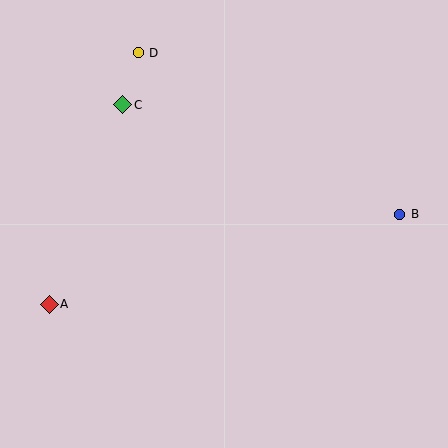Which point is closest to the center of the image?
Point C at (123, 105) is closest to the center.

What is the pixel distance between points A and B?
The distance between A and B is 361 pixels.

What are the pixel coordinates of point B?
Point B is at (400, 214).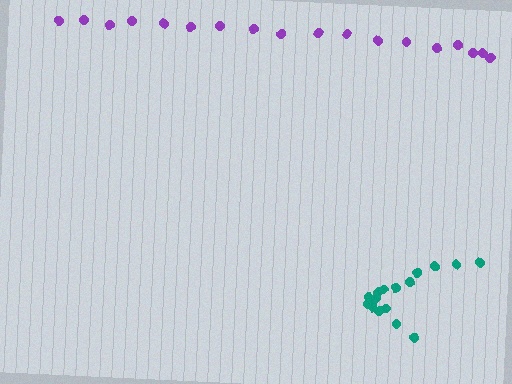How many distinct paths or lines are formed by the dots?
There are 2 distinct paths.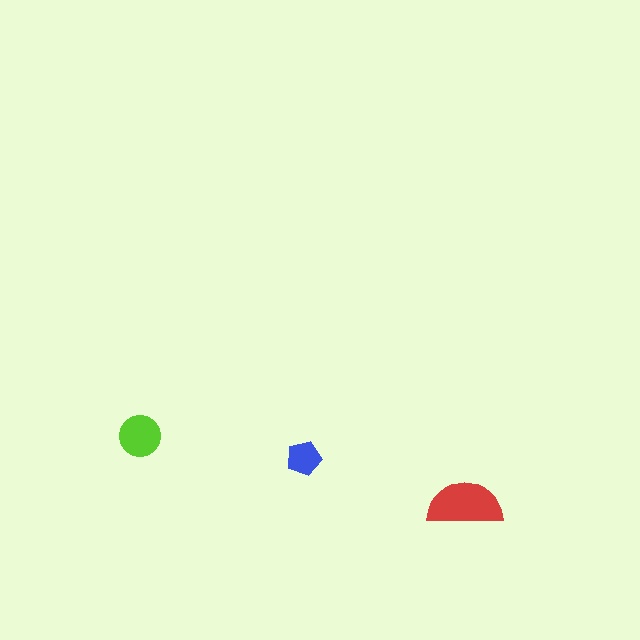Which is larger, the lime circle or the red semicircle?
The red semicircle.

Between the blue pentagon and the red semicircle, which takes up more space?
The red semicircle.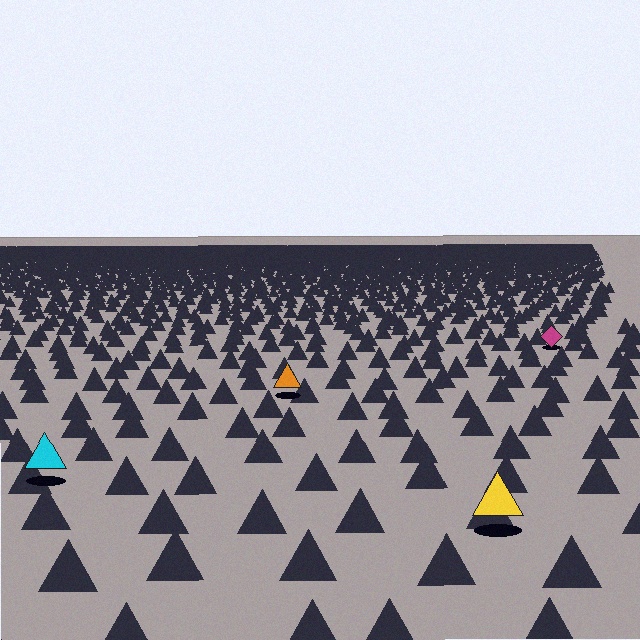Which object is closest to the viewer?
The yellow triangle is closest. The texture marks near it are larger and more spread out.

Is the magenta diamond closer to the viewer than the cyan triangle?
No. The cyan triangle is closer — you can tell from the texture gradient: the ground texture is coarser near it.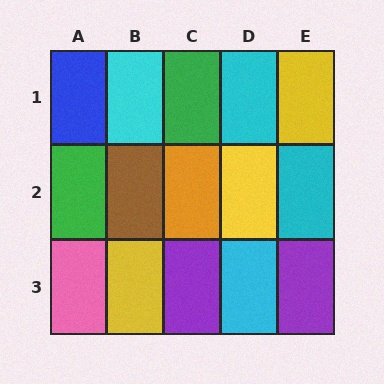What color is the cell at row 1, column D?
Cyan.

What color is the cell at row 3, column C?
Purple.